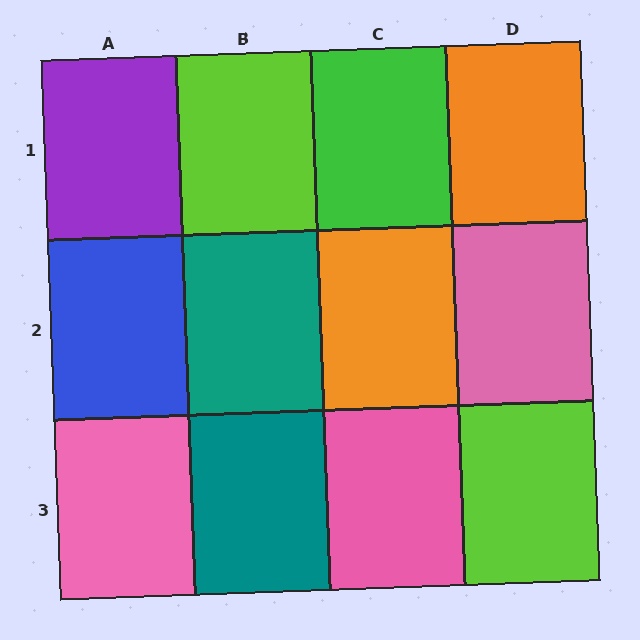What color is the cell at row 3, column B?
Teal.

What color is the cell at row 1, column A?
Purple.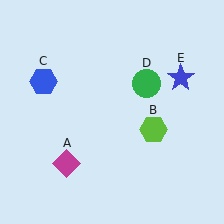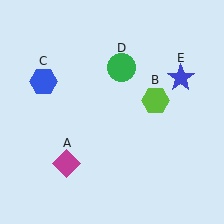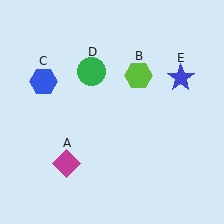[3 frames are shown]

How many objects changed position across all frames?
2 objects changed position: lime hexagon (object B), green circle (object D).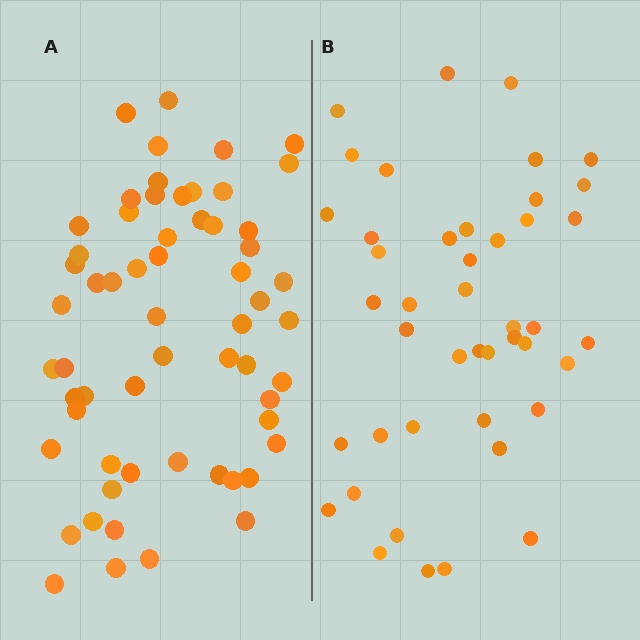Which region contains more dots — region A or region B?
Region A (the left region) has more dots.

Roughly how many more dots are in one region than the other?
Region A has approximately 15 more dots than region B.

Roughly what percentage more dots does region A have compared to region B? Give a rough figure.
About 35% more.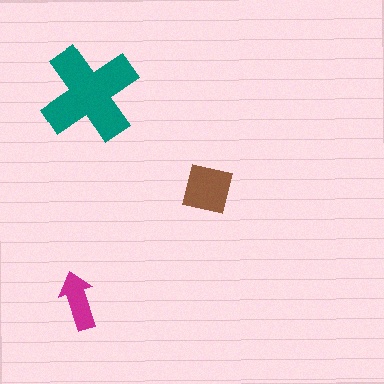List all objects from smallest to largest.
The magenta arrow, the brown square, the teal cross.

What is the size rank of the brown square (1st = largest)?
2nd.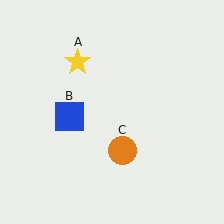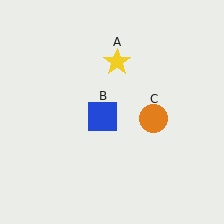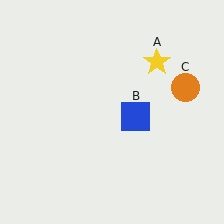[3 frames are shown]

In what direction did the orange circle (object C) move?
The orange circle (object C) moved up and to the right.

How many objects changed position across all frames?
3 objects changed position: yellow star (object A), blue square (object B), orange circle (object C).